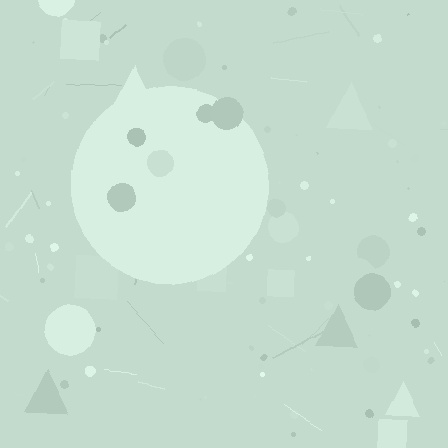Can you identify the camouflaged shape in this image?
The camouflaged shape is a circle.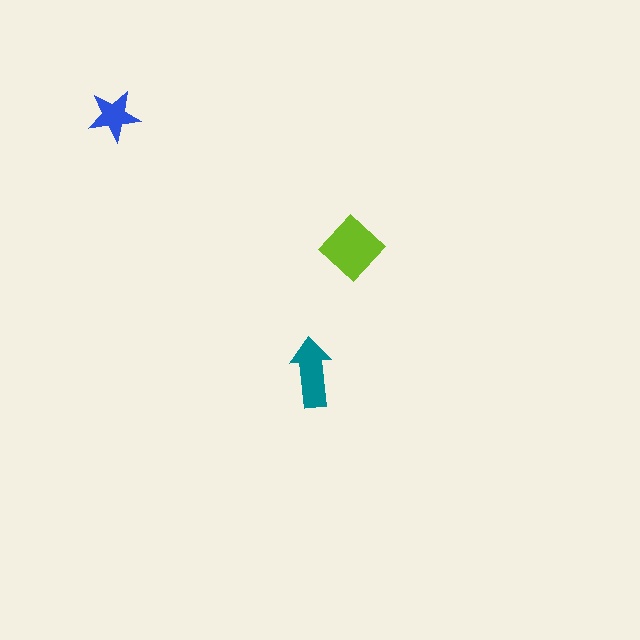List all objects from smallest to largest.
The blue star, the teal arrow, the lime diamond.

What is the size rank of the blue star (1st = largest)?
3rd.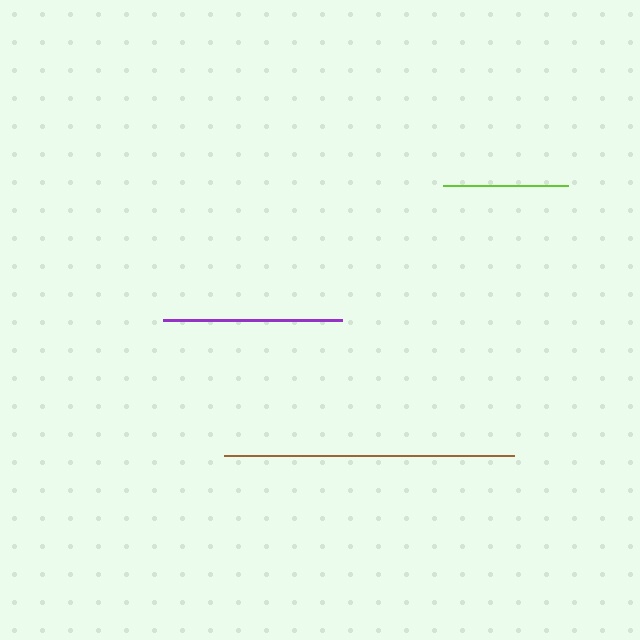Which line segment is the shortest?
The lime line is the shortest at approximately 125 pixels.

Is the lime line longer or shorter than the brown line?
The brown line is longer than the lime line.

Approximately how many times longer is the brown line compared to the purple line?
The brown line is approximately 1.6 times the length of the purple line.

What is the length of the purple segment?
The purple segment is approximately 179 pixels long.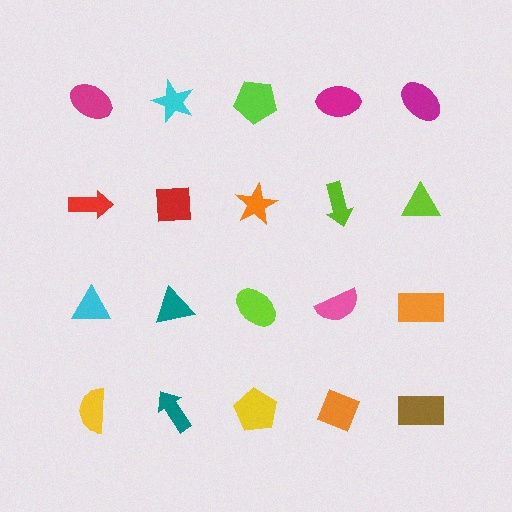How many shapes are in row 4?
5 shapes.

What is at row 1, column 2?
A cyan star.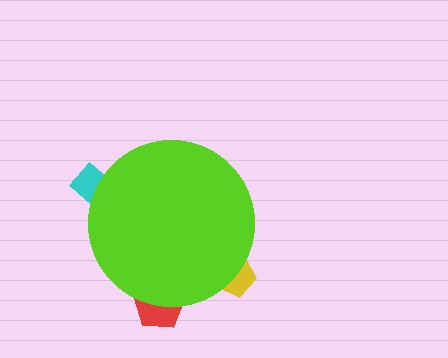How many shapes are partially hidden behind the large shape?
3 shapes are partially hidden.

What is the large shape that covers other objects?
A lime circle.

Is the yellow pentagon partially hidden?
Yes, the yellow pentagon is partially hidden behind the lime circle.